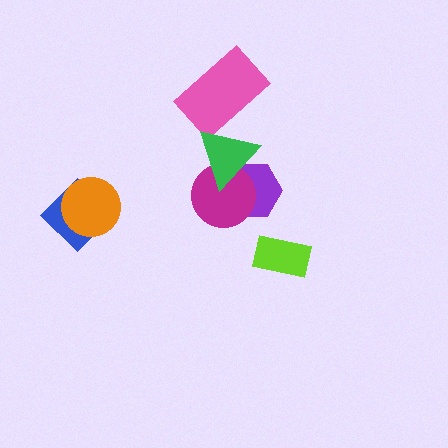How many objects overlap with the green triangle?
3 objects overlap with the green triangle.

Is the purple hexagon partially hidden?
Yes, it is partially covered by another shape.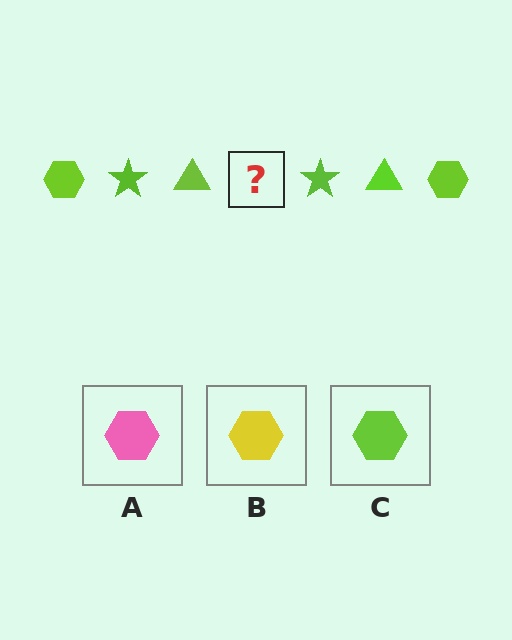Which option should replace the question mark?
Option C.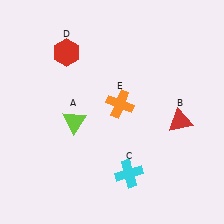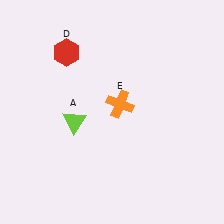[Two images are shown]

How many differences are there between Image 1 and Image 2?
There are 2 differences between the two images.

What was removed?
The cyan cross (C), the red triangle (B) were removed in Image 2.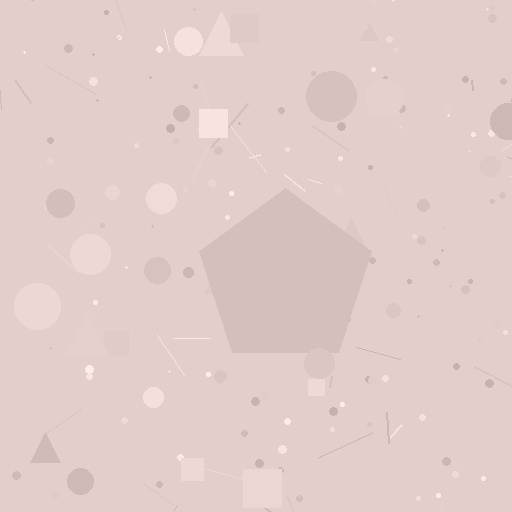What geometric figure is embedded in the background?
A pentagon is embedded in the background.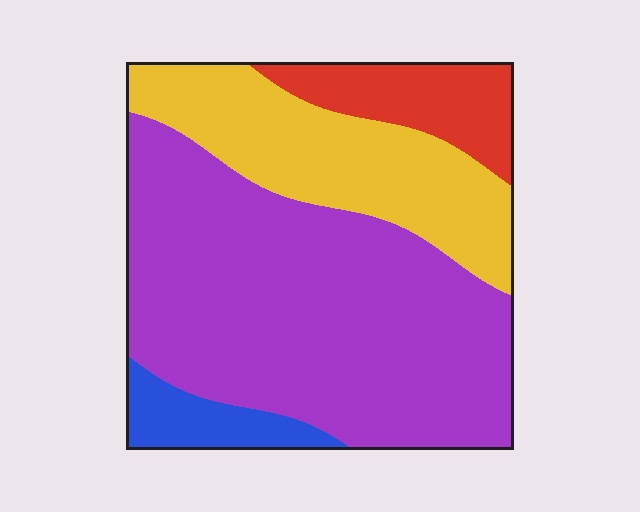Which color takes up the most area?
Purple, at roughly 55%.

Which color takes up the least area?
Blue, at roughly 5%.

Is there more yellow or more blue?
Yellow.